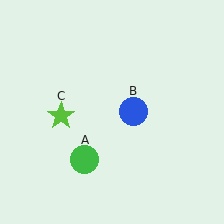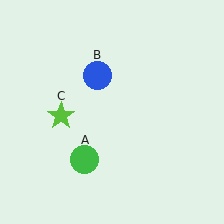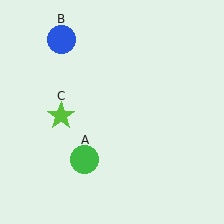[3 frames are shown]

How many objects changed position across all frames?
1 object changed position: blue circle (object B).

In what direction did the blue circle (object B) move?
The blue circle (object B) moved up and to the left.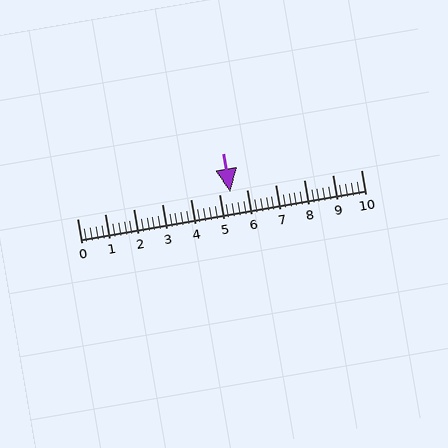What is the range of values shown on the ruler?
The ruler shows values from 0 to 10.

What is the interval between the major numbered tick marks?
The major tick marks are spaced 1 units apart.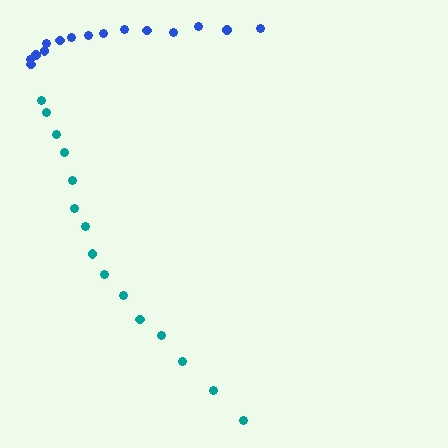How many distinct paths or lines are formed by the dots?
There are 2 distinct paths.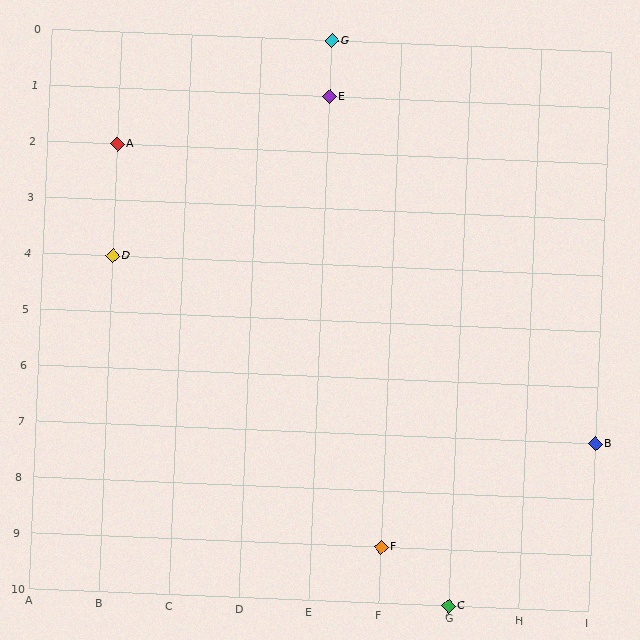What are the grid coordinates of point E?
Point E is at grid coordinates (E, 1).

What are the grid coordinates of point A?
Point A is at grid coordinates (B, 2).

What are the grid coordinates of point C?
Point C is at grid coordinates (G, 10).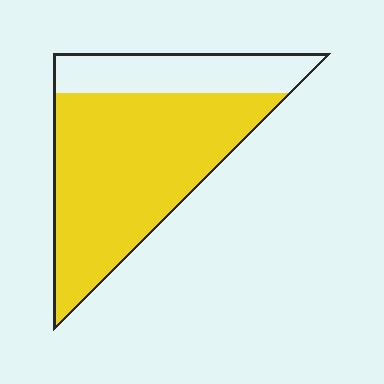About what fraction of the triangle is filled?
About three quarters (3/4).